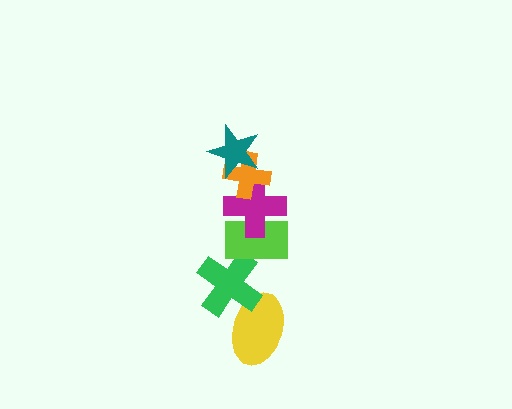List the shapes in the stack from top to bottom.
From top to bottom: the teal star, the orange cross, the magenta cross, the lime rectangle, the green cross, the yellow ellipse.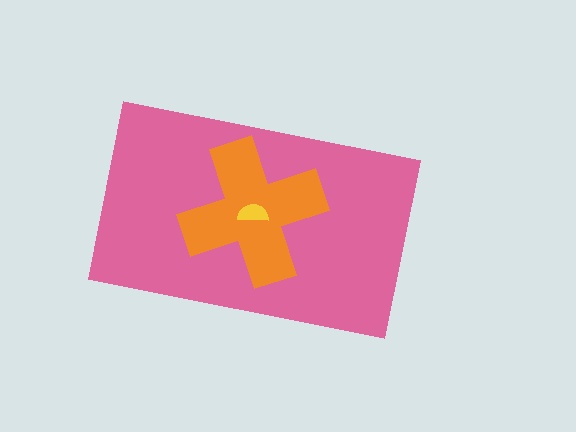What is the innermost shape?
The yellow semicircle.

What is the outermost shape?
The pink rectangle.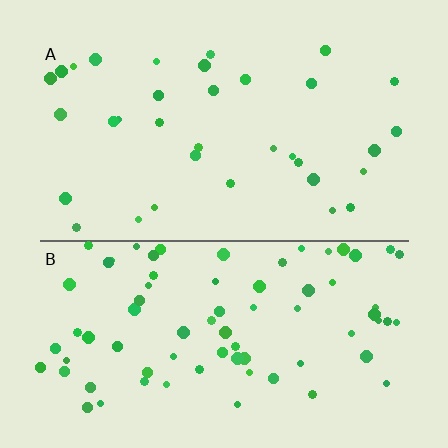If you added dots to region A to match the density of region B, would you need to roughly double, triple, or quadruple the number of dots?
Approximately double.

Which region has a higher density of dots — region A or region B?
B (the bottom).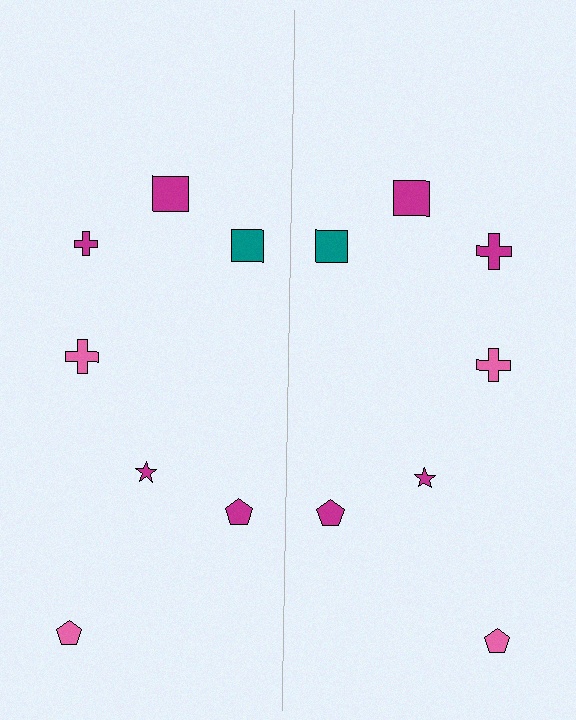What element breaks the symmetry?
The magenta cross on the right side has a different size than its mirror counterpart.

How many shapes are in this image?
There are 14 shapes in this image.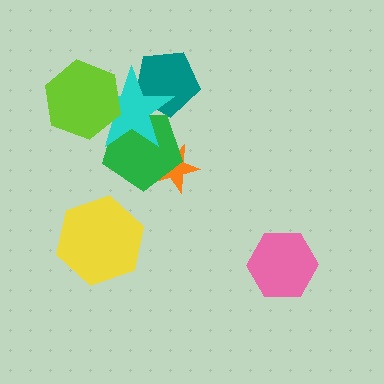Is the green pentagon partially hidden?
Yes, it is partially covered by another shape.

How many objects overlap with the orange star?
1 object overlaps with the orange star.